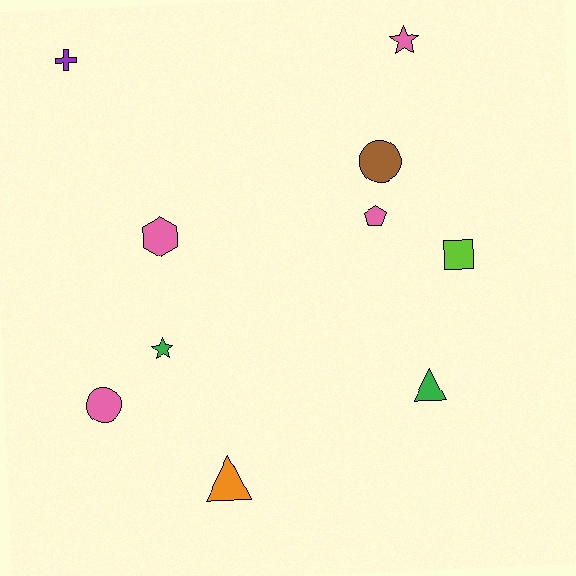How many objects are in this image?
There are 10 objects.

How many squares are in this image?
There is 1 square.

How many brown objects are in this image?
There is 1 brown object.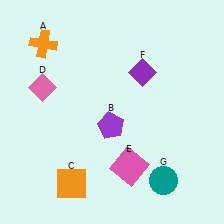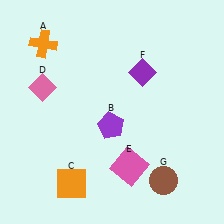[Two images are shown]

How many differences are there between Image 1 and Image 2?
There is 1 difference between the two images.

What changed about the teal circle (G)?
In Image 1, G is teal. In Image 2, it changed to brown.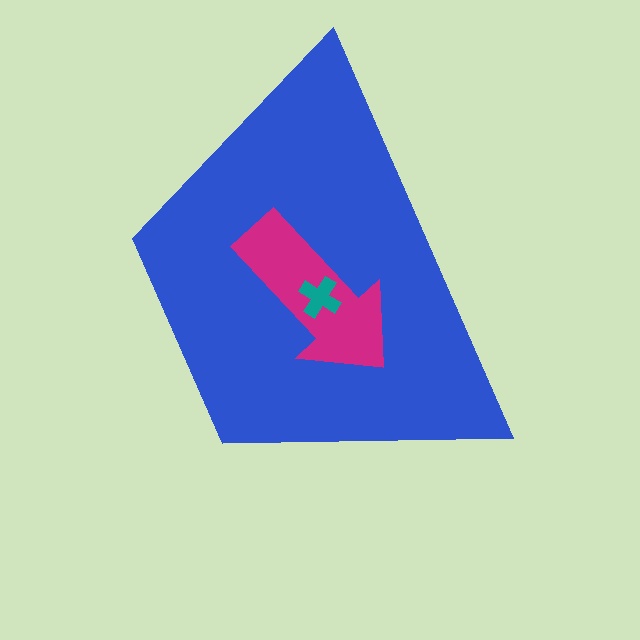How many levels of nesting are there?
3.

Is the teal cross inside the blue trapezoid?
Yes.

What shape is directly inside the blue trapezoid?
The magenta arrow.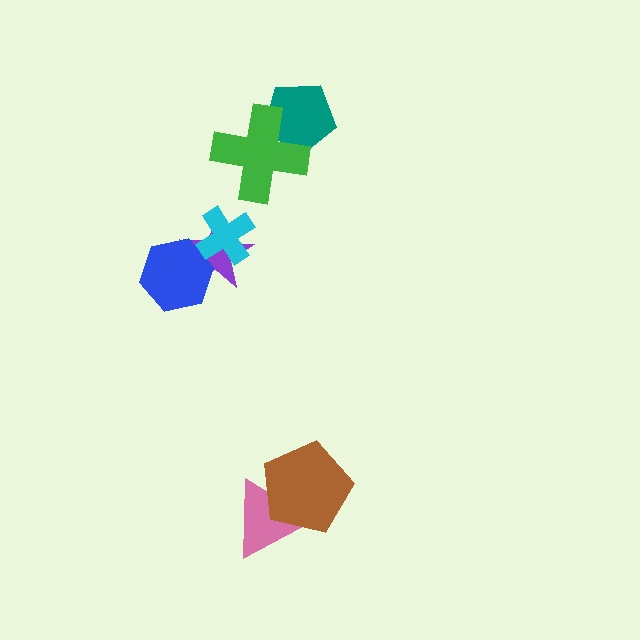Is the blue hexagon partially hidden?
No, no other shape covers it.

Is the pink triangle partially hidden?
Yes, it is partially covered by another shape.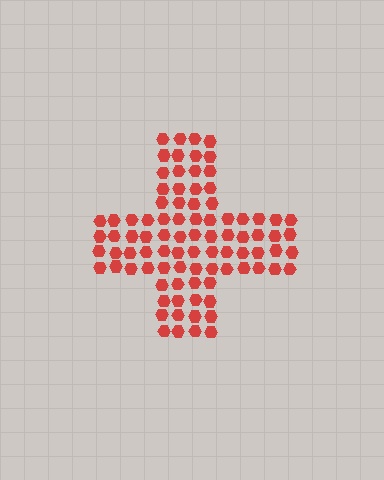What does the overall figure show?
The overall figure shows a cross.